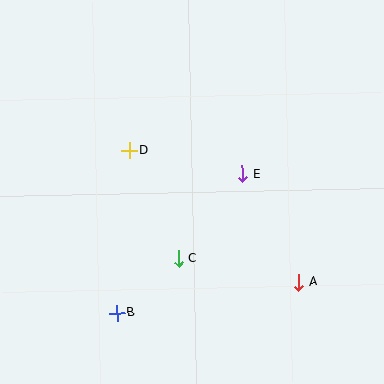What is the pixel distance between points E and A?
The distance between E and A is 122 pixels.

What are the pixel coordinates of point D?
Point D is at (129, 151).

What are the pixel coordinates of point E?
Point E is at (243, 174).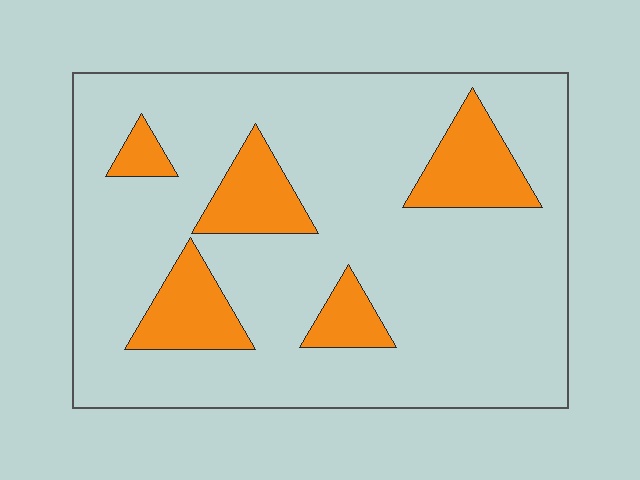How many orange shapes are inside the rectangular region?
5.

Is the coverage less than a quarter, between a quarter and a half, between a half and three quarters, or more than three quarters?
Less than a quarter.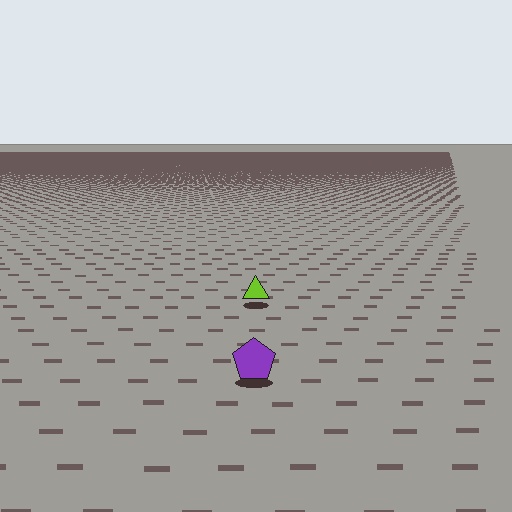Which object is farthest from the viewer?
The lime triangle is farthest from the viewer. It appears smaller and the ground texture around it is denser.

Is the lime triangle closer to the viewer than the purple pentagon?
No. The purple pentagon is closer — you can tell from the texture gradient: the ground texture is coarser near it.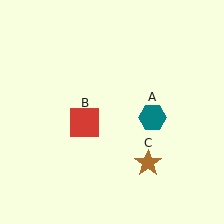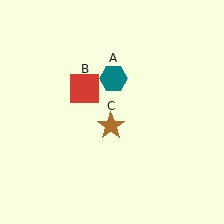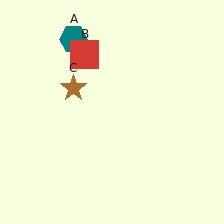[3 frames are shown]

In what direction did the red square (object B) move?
The red square (object B) moved up.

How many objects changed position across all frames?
3 objects changed position: teal hexagon (object A), red square (object B), brown star (object C).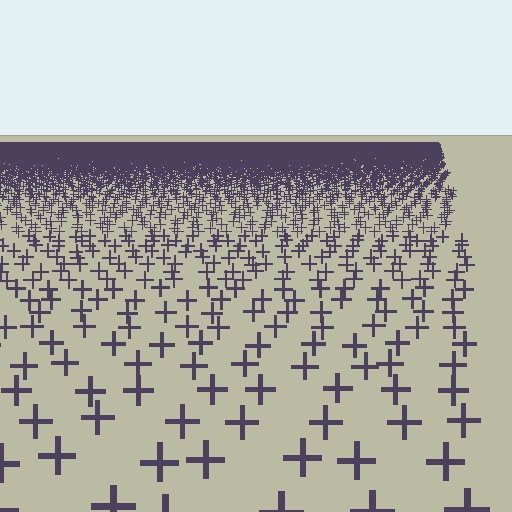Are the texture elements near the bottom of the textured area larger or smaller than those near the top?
Larger. Near the bottom, elements are closer to the viewer and appear at a bigger on-screen size.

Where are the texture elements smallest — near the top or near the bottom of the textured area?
Near the top.